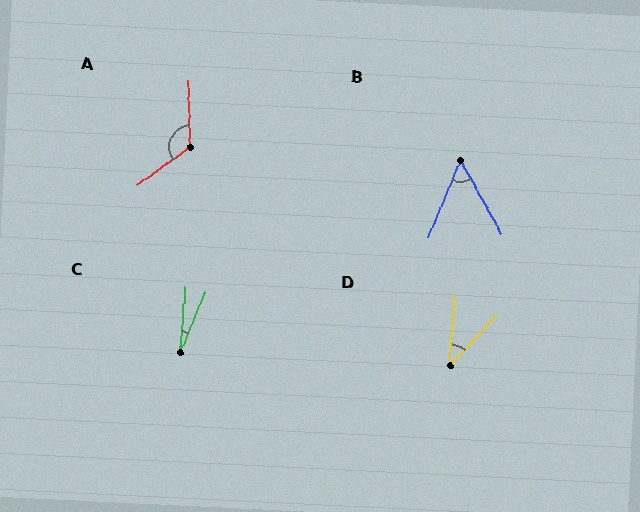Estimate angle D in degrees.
Approximately 40 degrees.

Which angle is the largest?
A, at approximately 125 degrees.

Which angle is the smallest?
C, at approximately 18 degrees.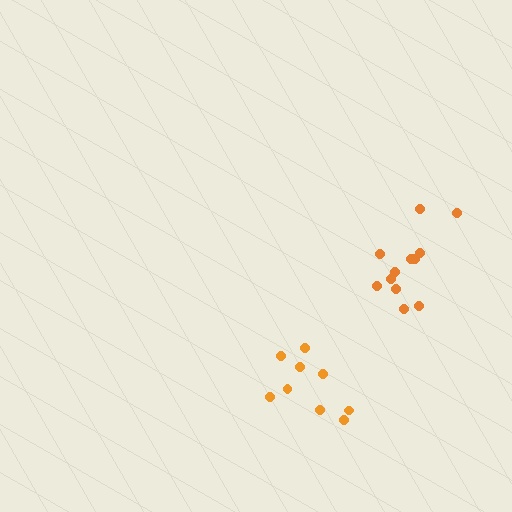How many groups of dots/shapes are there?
There are 2 groups.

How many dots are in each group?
Group 1: 9 dots, Group 2: 12 dots (21 total).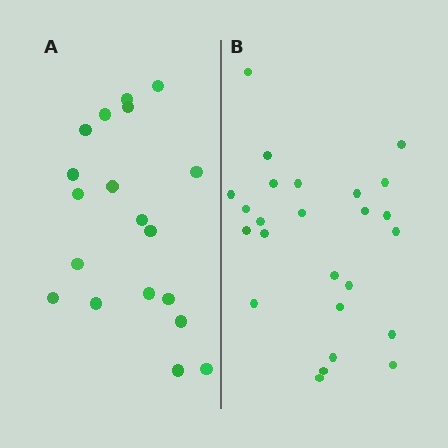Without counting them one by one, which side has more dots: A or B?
Region B (the right region) has more dots.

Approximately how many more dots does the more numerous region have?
Region B has about 6 more dots than region A.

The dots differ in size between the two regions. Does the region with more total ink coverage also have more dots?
No. Region A has more total ink coverage because its dots are larger, but region B actually contains more individual dots. Total area can be misleading — the number of items is what matters here.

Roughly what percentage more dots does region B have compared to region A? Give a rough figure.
About 30% more.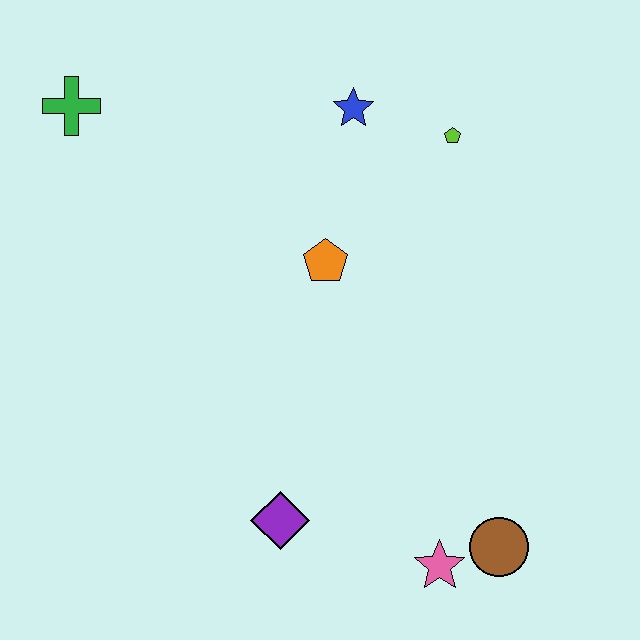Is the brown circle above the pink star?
Yes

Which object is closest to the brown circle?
The pink star is closest to the brown circle.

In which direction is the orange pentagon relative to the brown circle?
The orange pentagon is above the brown circle.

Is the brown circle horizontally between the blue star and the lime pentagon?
No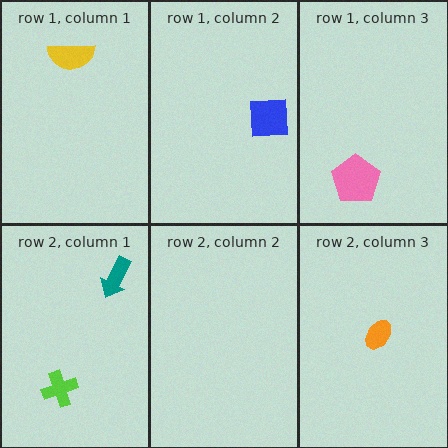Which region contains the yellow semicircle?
The row 1, column 1 region.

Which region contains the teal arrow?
The row 2, column 1 region.